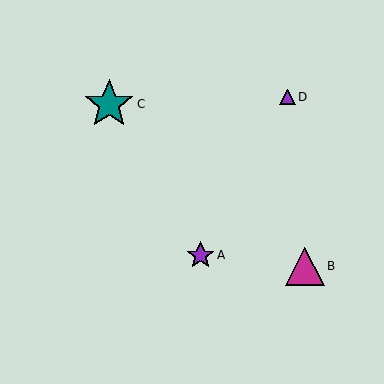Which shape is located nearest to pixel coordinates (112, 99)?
The teal star (labeled C) at (109, 104) is nearest to that location.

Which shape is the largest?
The teal star (labeled C) is the largest.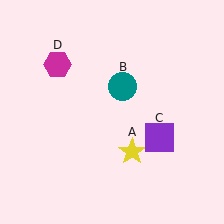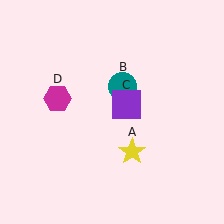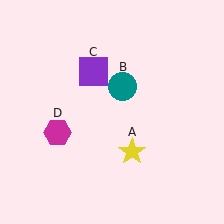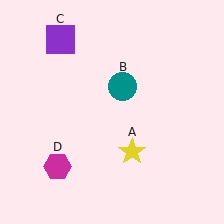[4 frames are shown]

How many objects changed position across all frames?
2 objects changed position: purple square (object C), magenta hexagon (object D).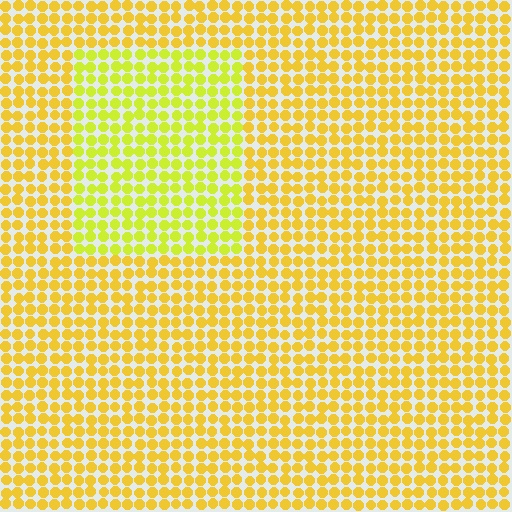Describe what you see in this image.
The image is filled with small yellow elements in a uniform arrangement. A rectangle-shaped region is visible where the elements are tinted to a slightly different hue, forming a subtle color boundary.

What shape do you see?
I see a rectangle.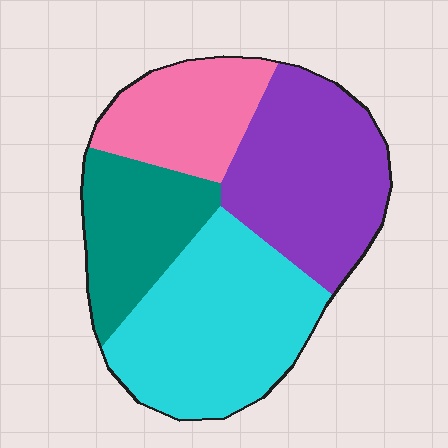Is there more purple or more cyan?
Cyan.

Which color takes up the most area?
Cyan, at roughly 35%.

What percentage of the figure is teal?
Teal takes up about one fifth (1/5) of the figure.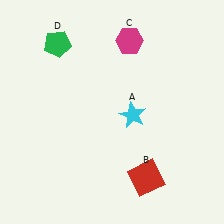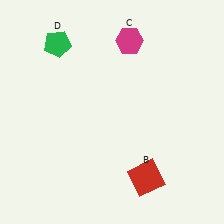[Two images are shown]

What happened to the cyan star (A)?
The cyan star (A) was removed in Image 2. It was in the bottom-right area of Image 1.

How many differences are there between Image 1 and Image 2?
There is 1 difference between the two images.